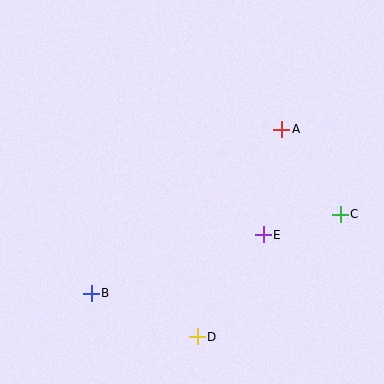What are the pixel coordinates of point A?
Point A is at (282, 129).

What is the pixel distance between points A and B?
The distance between A and B is 251 pixels.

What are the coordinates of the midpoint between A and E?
The midpoint between A and E is at (273, 182).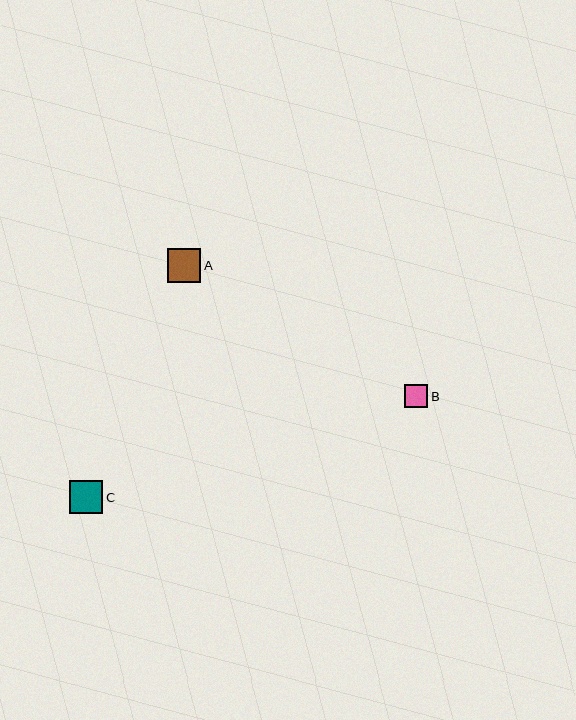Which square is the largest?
Square C is the largest with a size of approximately 34 pixels.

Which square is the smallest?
Square B is the smallest with a size of approximately 24 pixels.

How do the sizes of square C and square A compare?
Square C and square A are approximately the same size.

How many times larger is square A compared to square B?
Square A is approximately 1.4 times the size of square B.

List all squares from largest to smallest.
From largest to smallest: C, A, B.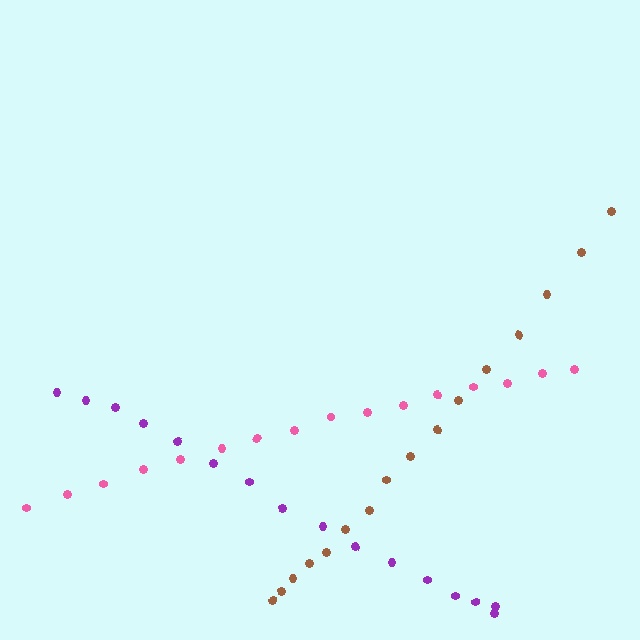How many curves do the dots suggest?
There are 3 distinct paths.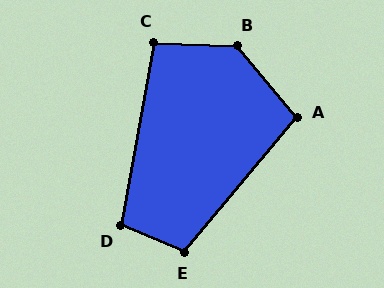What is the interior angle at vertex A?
Approximately 100 degrees (obtuse).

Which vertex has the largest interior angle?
B, at approximately 132 degrees.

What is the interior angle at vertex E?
Approximately 108 degrees (obtuse).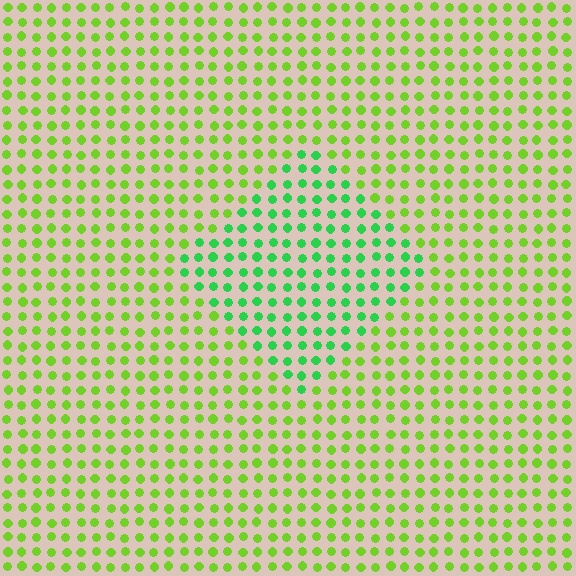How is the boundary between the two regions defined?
The boundary is defined purely by a slight shift in hue (about 39 degrees). Spacing, size, and orientation are identical on both sides.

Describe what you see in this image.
The image is filled with small lime elements in a uniform arrangement. A diamond-shaped region is visible where the elements are tinted to a slightly different hue, forming a subtle color boundary.